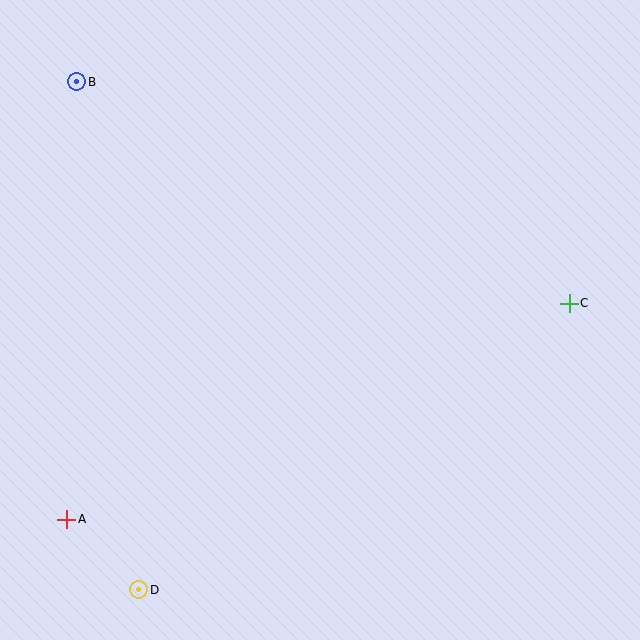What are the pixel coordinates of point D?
Point D is at (139, 590).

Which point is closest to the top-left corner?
Point B is closest to the top-left corner.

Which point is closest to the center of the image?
Point C at (569, 303) is closest to the center.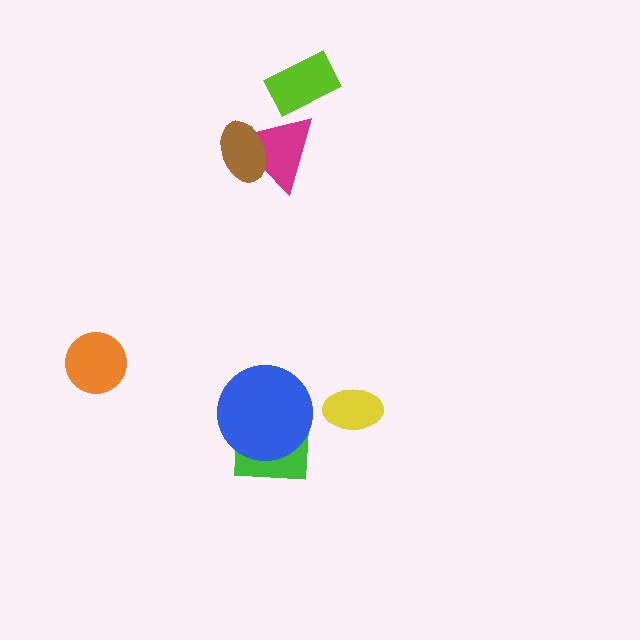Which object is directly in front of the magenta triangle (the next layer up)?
The brown ellipse is directly in front of the magenta triangle.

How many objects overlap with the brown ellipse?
1 object overlaps with the brown ellipse.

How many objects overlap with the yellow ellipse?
0 objects overlap with the yellow ellipse.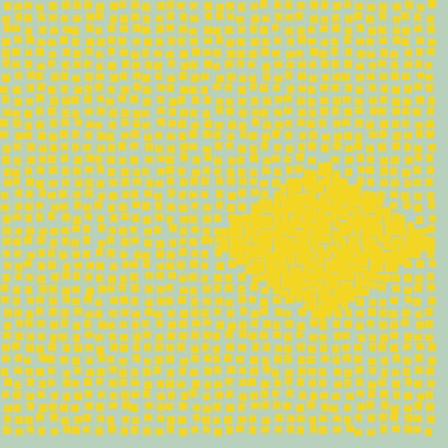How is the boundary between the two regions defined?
The boundary is defined by a change in element density (approximately 2.6x ratio). All elements are the same color, size, and shape.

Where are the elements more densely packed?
The elements are more densely packed inside the diamond boundary.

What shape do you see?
I see a diamond.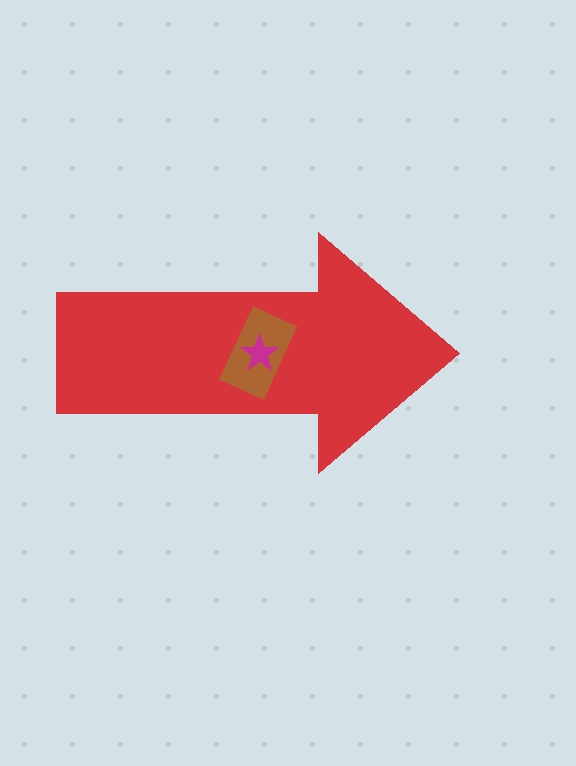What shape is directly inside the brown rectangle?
The magenta star.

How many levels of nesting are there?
3.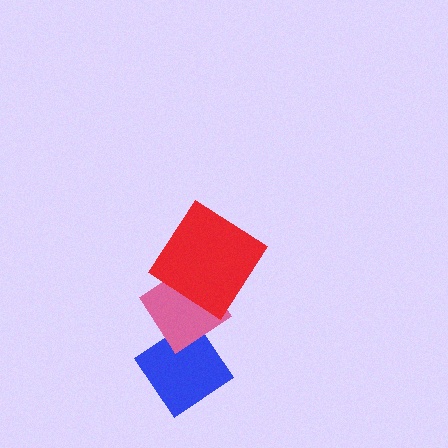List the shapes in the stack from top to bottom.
From top to bottom: the red diamond, the pink diamond, the blue diamond.